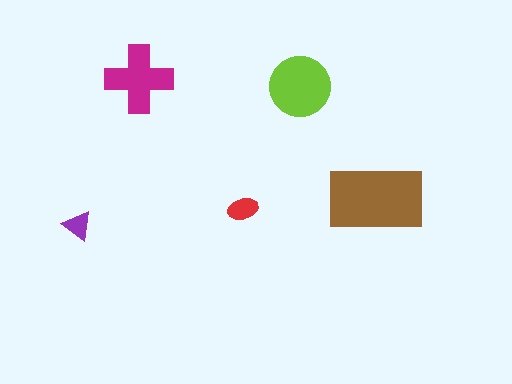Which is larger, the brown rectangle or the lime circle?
The brown rectangle.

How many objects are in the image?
There are 5 objects in the image.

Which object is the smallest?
The purple triangle.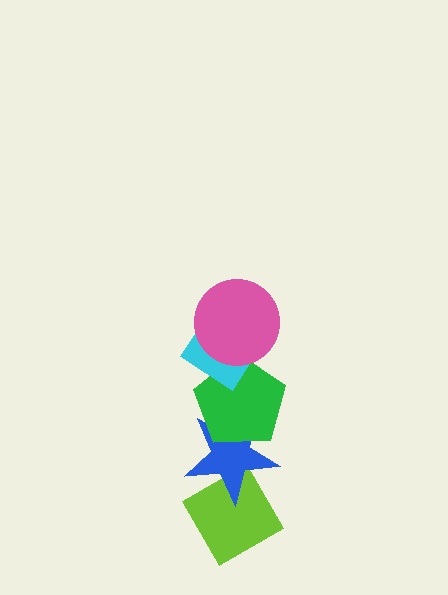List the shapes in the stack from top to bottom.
From top to bottom: the pink circle, the cyan diamond, the green pentagon, the blue star, the lime diamond.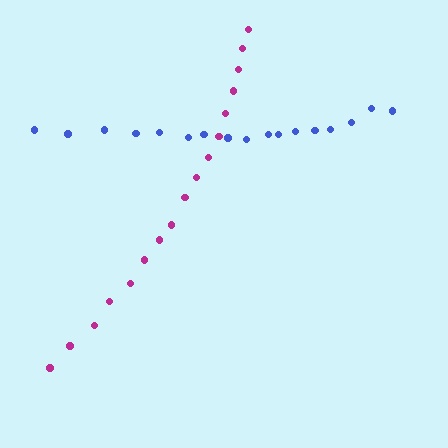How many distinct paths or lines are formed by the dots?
There are 2 distinct paths.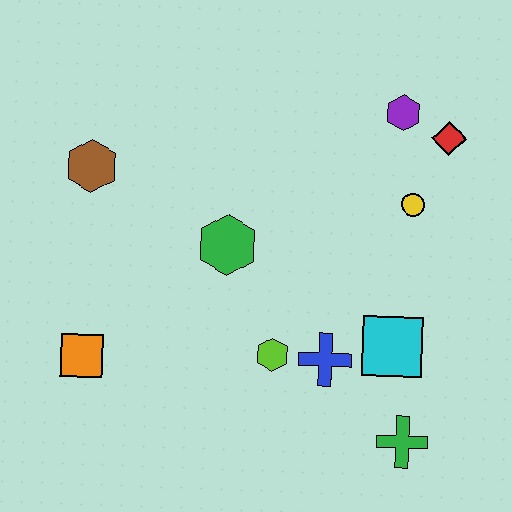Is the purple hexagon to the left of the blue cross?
No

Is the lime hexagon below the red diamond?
Yes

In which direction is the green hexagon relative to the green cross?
The green hexagon is above the green cross.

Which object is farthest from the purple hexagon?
The orange square is farthest from the purple hexagon.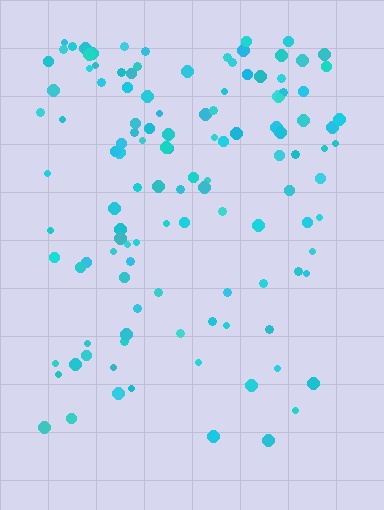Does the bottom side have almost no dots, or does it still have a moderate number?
Still a moderate number, just noticeably fewer than the top.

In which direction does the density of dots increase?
From bottom to top, with the top side densest.